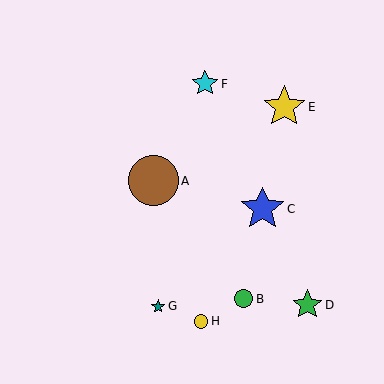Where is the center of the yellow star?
The center of the yellow star is at (284, 107).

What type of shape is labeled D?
Shape D is a green star.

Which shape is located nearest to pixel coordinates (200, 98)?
The cyan star (labeled F) at (205, 84) is nearest to that location.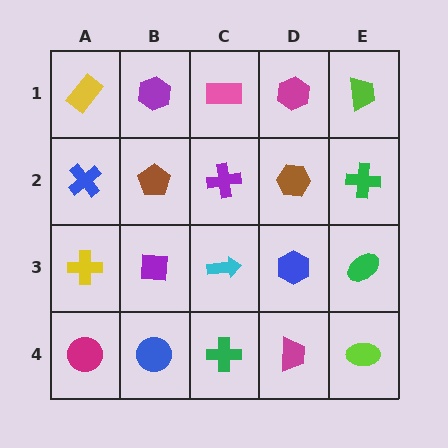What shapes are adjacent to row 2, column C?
A pink rectangle (row 1, column C), a cyan arrow (row 3, column C), a brown pentagon (row 2, column B), a brown hexagon (row 2, column D).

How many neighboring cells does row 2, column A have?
3.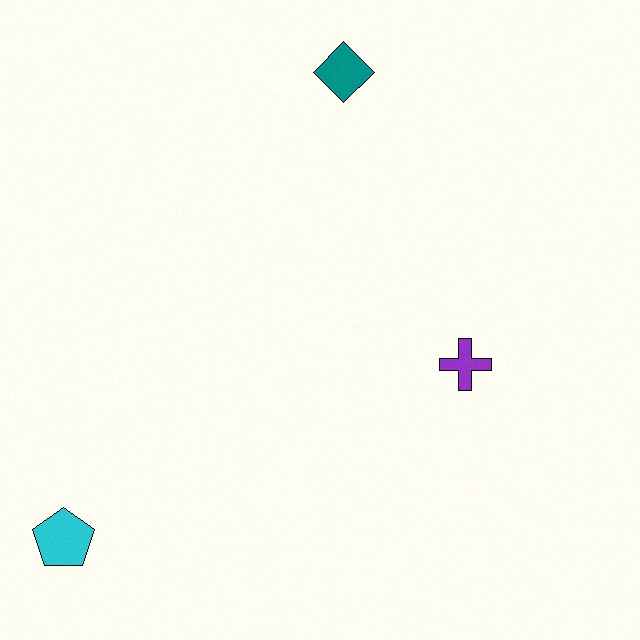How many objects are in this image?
There are 3 objects.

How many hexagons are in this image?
There are no hexagons.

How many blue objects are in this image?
There are no blue objects.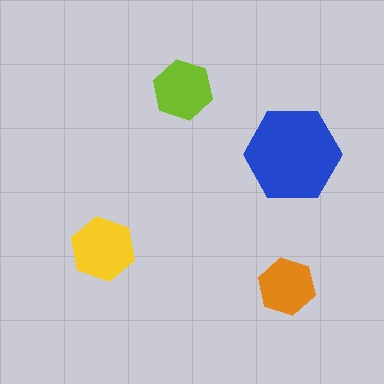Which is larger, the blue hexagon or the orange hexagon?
The blue one.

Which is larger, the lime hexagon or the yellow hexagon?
The yellow one.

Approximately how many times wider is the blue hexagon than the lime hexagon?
About 1.5 times wider.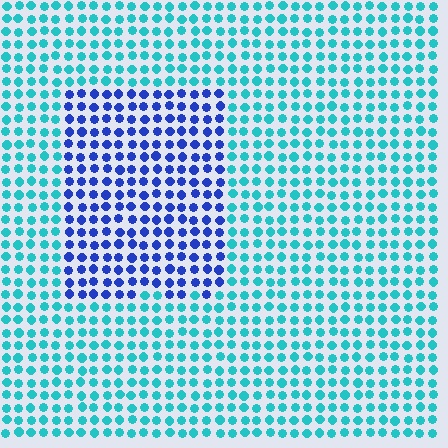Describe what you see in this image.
The image is filled with small cyan elements in a uniform arrangement. A rectangle-shaped region is visible where the elements are tinted to a slightly different hue, forming a subtle color boundary.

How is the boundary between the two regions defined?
The boundary is defined purely by a slight shift in hue (about 50 degrees). Spacing, size, and orientation are identical on both sides.